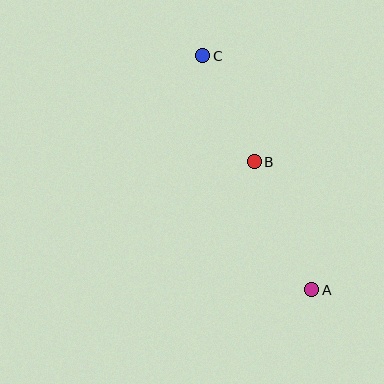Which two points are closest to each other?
Points B and C are closest to each other.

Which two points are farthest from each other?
Points A and C are farthest from each other.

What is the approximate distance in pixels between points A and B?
The distance between A and B is approximately 141 pixels.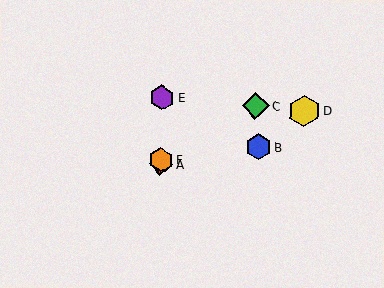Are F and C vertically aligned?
No, F is at x≈161 and C is at x≈255.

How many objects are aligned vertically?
3 objects (A, E, F) are aligned vertically.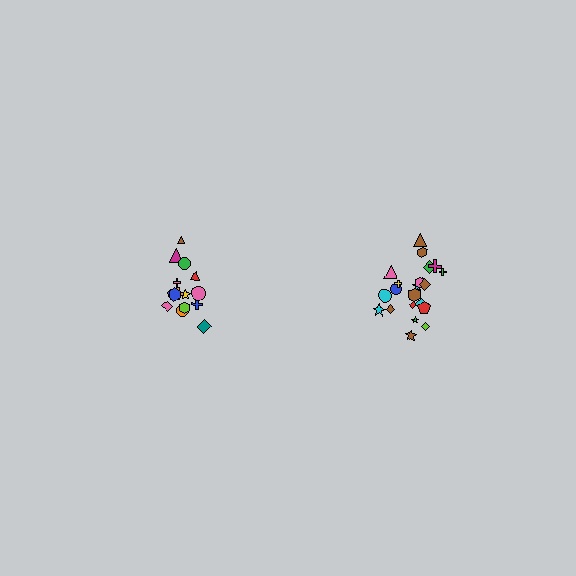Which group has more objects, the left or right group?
The right group.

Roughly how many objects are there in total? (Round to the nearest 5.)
Roughly 35 objects in total.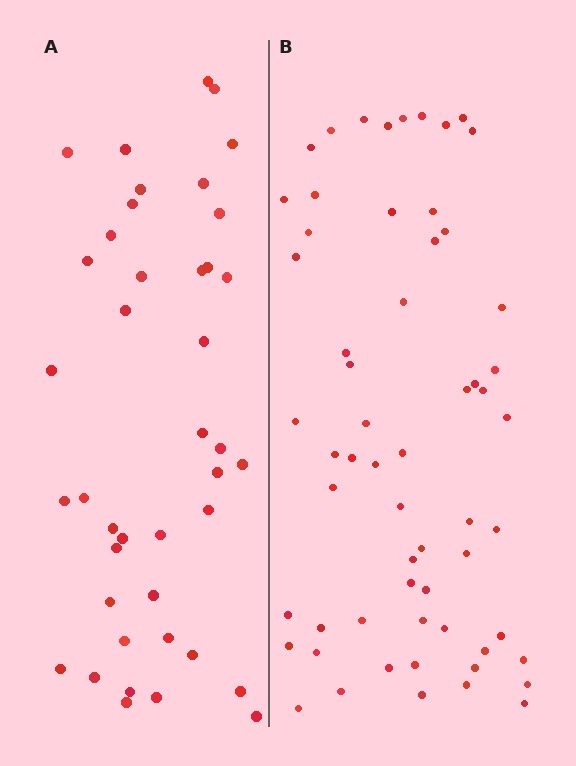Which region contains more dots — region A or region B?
Region B (the right region) has more dots.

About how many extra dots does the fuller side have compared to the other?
Region B has approximately 20 more dots than region A.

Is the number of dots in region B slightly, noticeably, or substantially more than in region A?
Region B has substantially more. The ratio is roughly 1.5 to 1.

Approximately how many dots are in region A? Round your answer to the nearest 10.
About 40 dots. (The exact count is 41, which rounds to 40.)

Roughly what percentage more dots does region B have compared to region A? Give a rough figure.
About 45% more.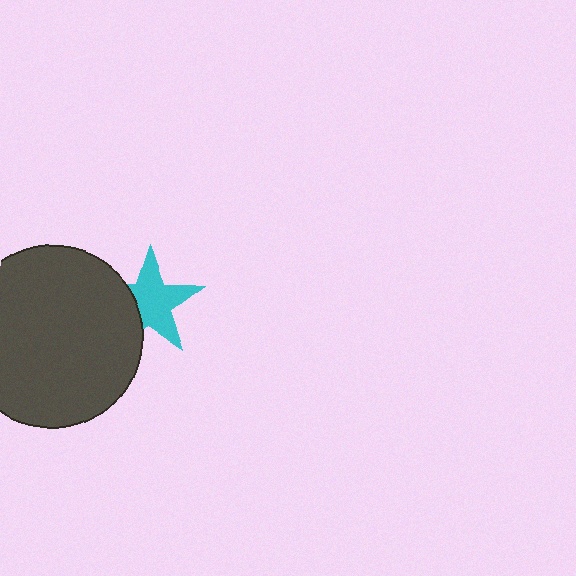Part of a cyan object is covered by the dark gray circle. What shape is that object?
It is a star.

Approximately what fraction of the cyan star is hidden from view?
Roughly 30% of the cyan star is hidden behind the dark gray circle.